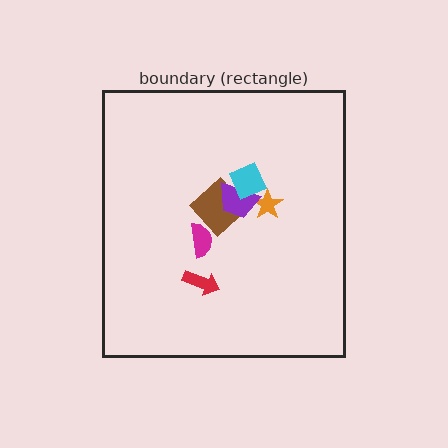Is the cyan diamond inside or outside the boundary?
Inside.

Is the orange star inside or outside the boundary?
Inside.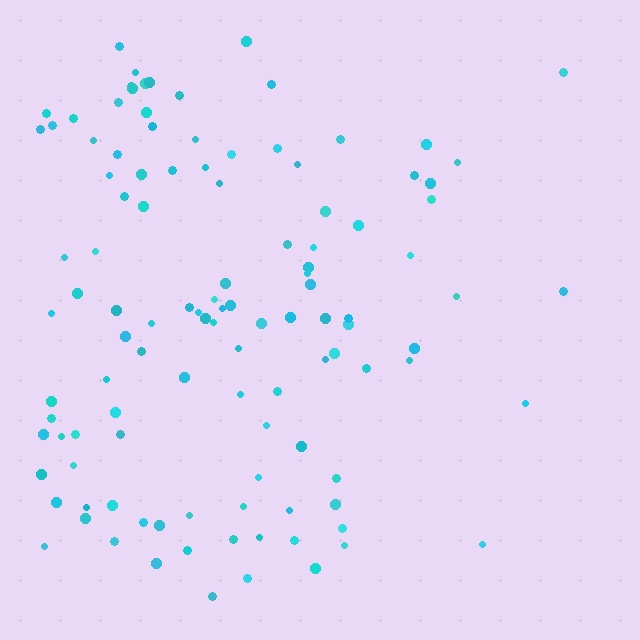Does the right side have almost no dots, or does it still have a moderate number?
Still a moderate number, just noticeably fewer than the left.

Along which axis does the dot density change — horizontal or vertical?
Horizontal.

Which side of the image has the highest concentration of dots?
The left.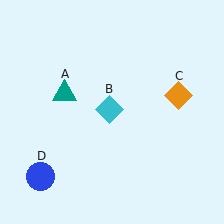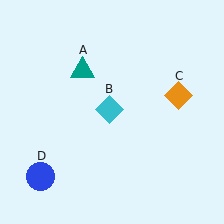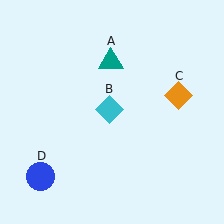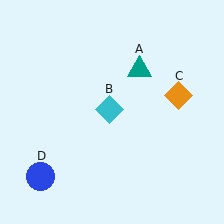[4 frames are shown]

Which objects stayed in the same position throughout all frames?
Cyan diamond (object B) and orange diamond (object C) and blue circle (object D) remained stationary.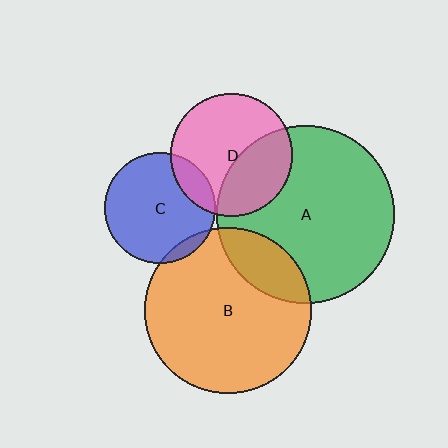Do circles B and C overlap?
Yes.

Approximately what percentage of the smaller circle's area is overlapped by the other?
Approximately 5%.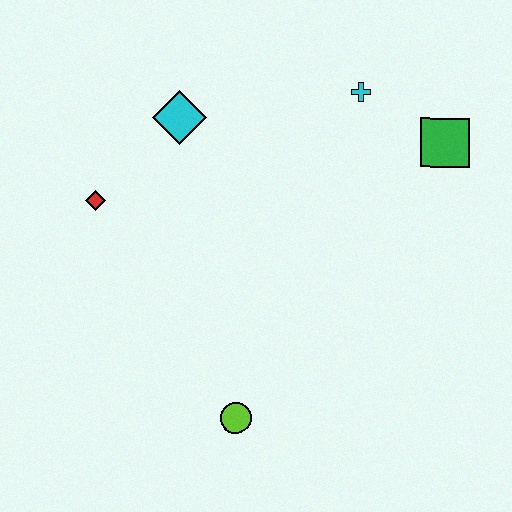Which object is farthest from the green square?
The red diamond is farthest from the green square.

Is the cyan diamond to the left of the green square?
Yes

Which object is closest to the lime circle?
The red diamond is closest to the lime circle.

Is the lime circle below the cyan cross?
Yes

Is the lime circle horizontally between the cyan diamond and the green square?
Yes